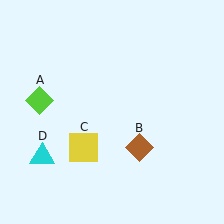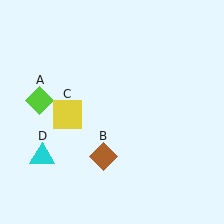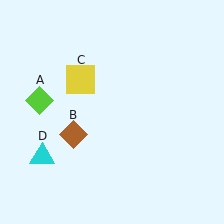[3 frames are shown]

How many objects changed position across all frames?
2 objects changed position: brown diamond (object B), yellow square (object C).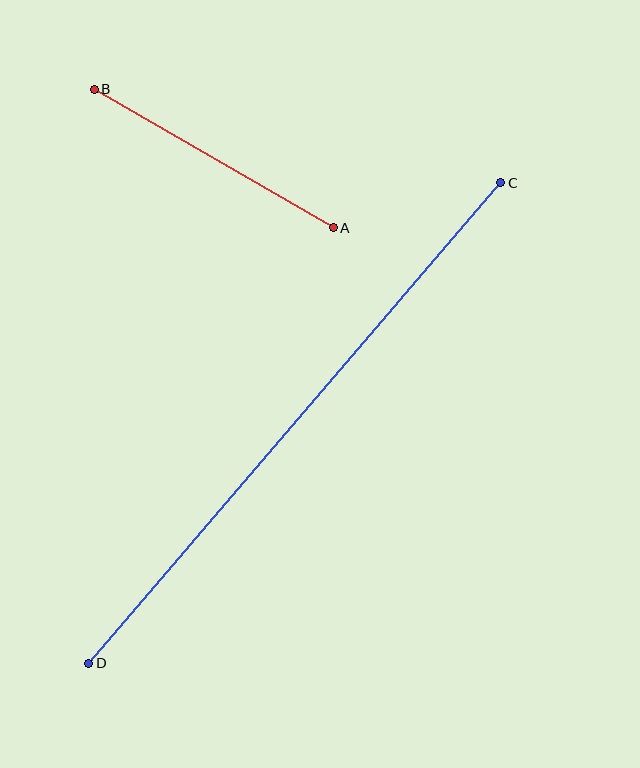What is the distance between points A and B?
The distance is approximately 276 pixels.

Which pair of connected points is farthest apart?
Points C and D are farthest apart.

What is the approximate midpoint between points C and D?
The midpoint is at approximately (295, 423) pixels.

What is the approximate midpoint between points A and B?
The midpoint is at approximately (214, 159) pixels.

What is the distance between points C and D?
The distance is approximately 633 pixels.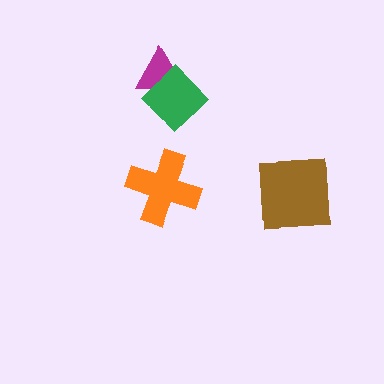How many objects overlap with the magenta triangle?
1 object overlaps with the magenta triangle.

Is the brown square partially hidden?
No, no other shape covers it.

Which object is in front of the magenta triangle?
The green diamond is in front of the magenta triangle.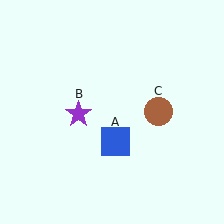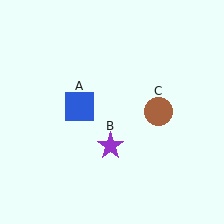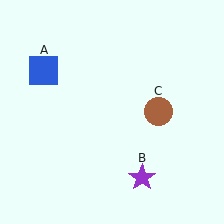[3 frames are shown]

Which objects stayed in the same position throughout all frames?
Brown circle (object C) remained stationary.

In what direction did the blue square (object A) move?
The blue square (object A) moved up and to the left.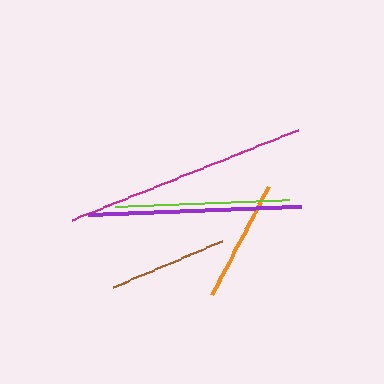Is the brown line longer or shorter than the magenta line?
The magenta line is longer than the brown line.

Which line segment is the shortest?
The brown line is the shortest at approximately 119 pixels.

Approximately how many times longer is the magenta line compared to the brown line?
The magenta line is approximately 2.0 times the length of the brown line.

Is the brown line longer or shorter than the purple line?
The purple line is longer than the brown line.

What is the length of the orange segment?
The orange segment is approximately 122 pixels long.